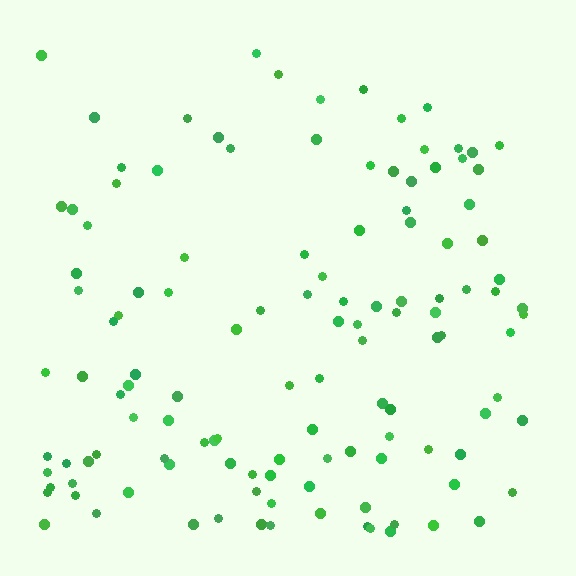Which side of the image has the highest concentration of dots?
The bottom.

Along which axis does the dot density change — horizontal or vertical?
Vertical.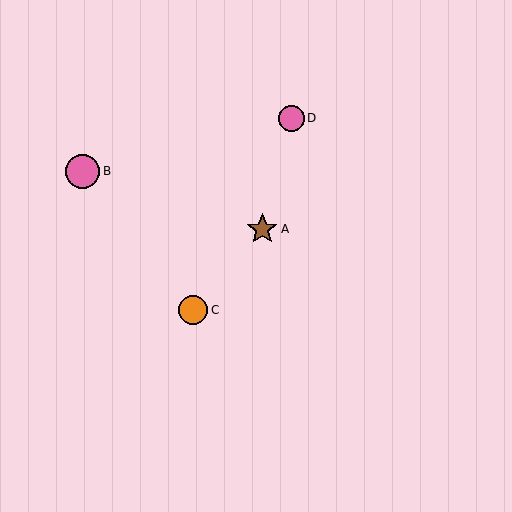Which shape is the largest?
The pink circle (labeled B) is the largest.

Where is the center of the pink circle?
The center of the pink circle is at (83, 171).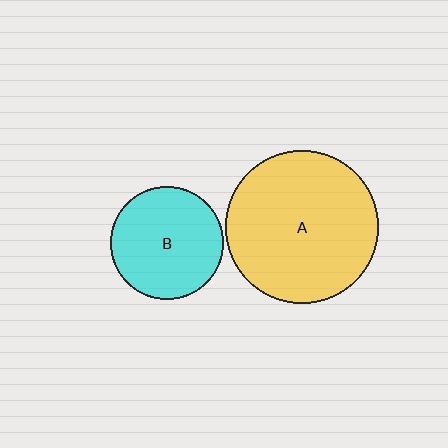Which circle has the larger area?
Circle A (yellow).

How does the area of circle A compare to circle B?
Approximately 1.8 times.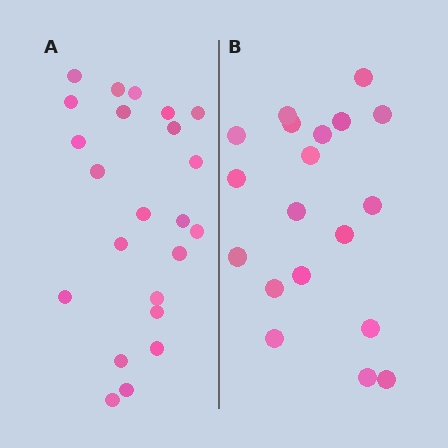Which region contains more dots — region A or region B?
Region A (the left region) has more dots.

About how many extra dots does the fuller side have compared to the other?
Region A has about 4 more dots than region B.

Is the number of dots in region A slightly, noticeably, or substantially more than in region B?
Region A has only slightly more — the two regions are fairly close. The ratio is roughly 1.2 to 1.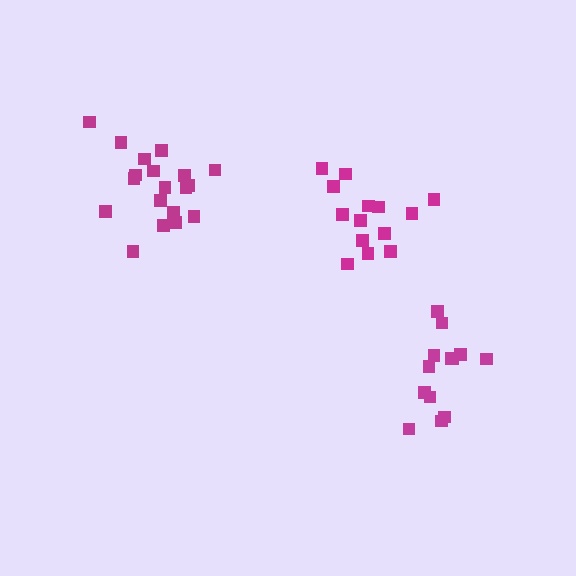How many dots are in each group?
Group 1: 14 dots, Group 2: 13 dots, Group 3: 19 dots (46 total).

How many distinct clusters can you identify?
There are 3 distinct clusters.